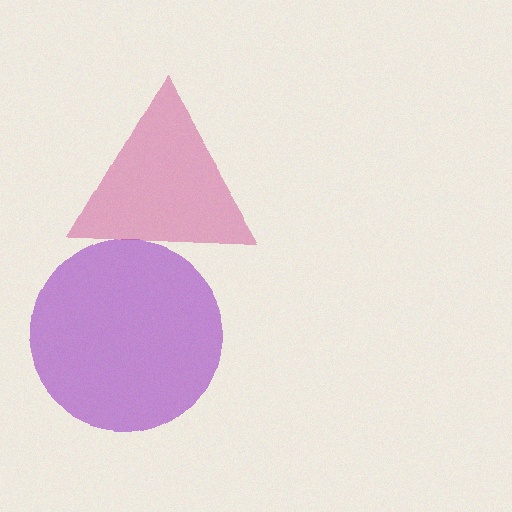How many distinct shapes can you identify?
There are 2 distinct shapes: a purple circle, a magenta triangle.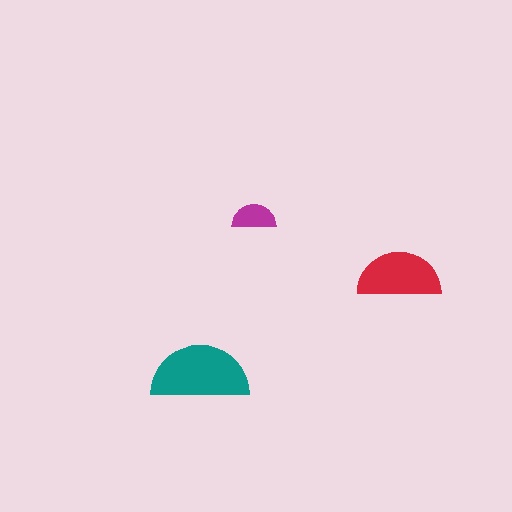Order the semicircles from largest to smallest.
the teal one, the red one, the magenta one.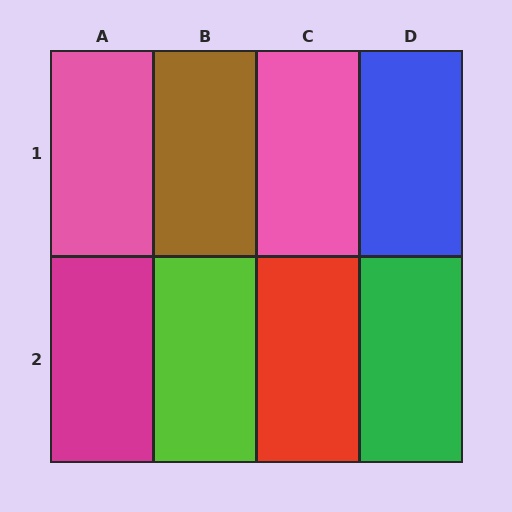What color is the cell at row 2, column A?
Magenta.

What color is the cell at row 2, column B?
Lime.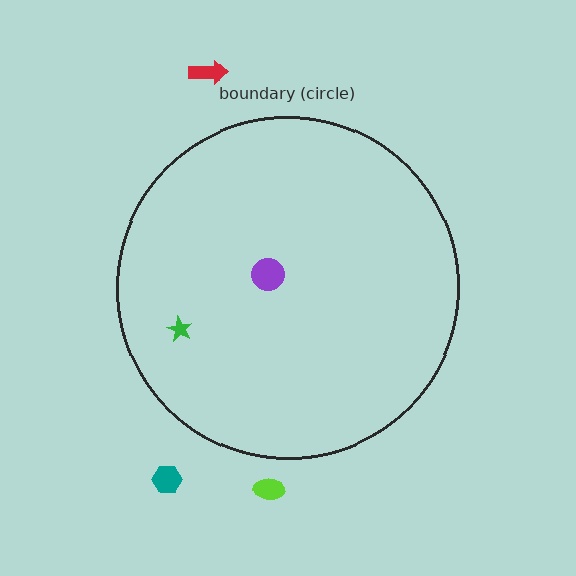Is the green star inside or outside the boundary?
Inside.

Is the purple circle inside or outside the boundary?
Inside.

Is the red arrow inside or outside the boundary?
Outside.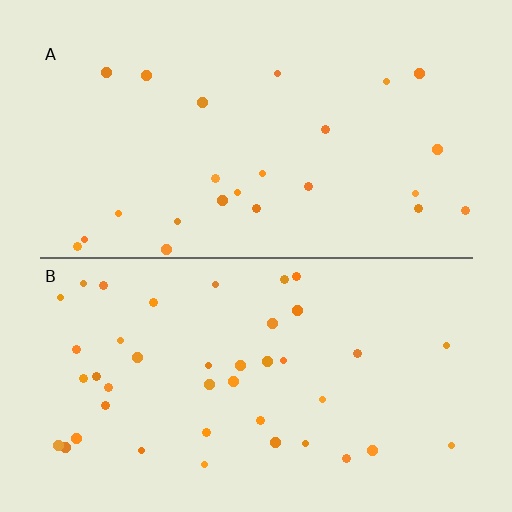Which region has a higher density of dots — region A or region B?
B (the bottom).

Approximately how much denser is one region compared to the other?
Approximately 1.7× — region B over region A.